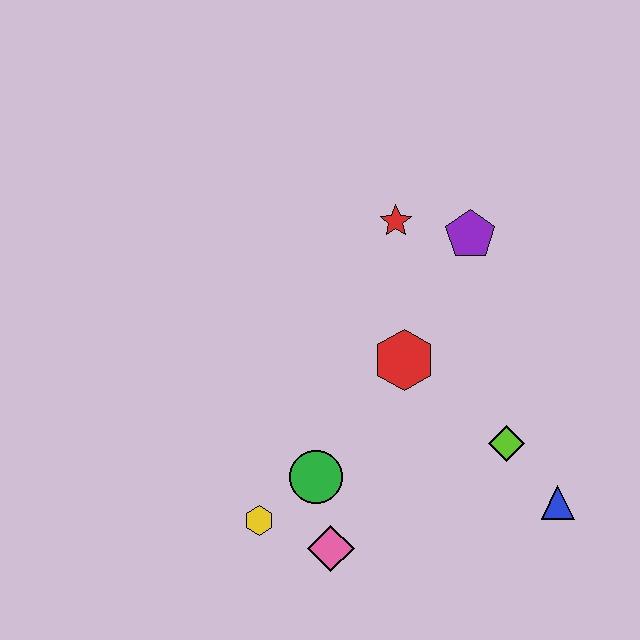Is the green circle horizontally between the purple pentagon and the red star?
No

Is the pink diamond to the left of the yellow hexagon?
No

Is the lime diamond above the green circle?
Yes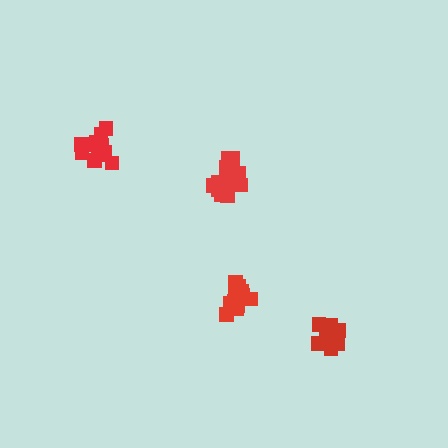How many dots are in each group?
Group 1: 14 dots, Group 2: 12 dots, Group 3: 10 dots, Group 4: 12 dots (48 total).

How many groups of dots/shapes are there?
There are 4 groups.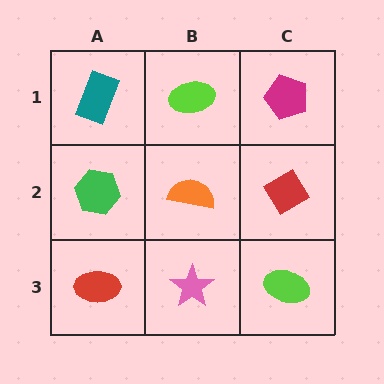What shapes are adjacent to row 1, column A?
A green hexagon (row 2, column A), a lime ellipse (row 1, column B).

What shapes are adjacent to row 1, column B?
An orange semicircle (row 2, column B), a teal rectangle (row 1, column A), a magenta pentagon (row 1, column C).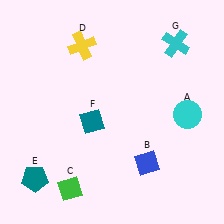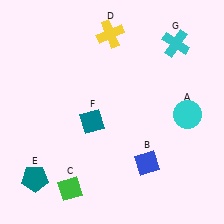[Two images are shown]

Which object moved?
The yellow cross (D) moved right.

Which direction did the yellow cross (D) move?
The yellow cross (D) moved right.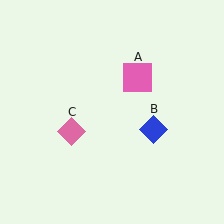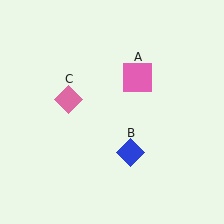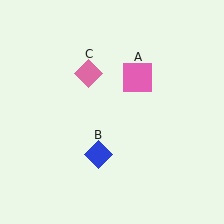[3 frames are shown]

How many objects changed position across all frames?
2 objects changed position: blue diamond (object B), pink diamond (object C).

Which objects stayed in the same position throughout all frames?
Pink square (object A) remained stationary.